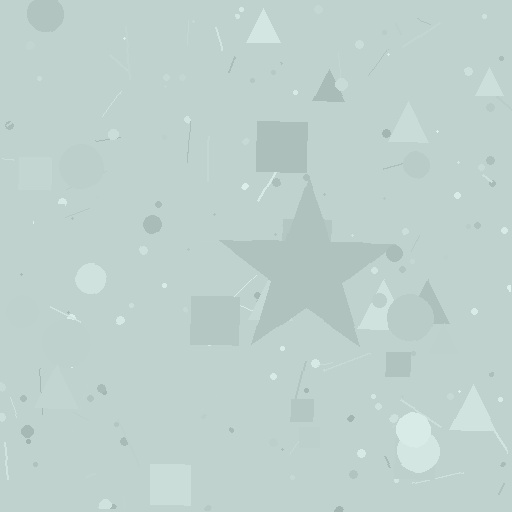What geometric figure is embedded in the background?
A star is embedded in the background.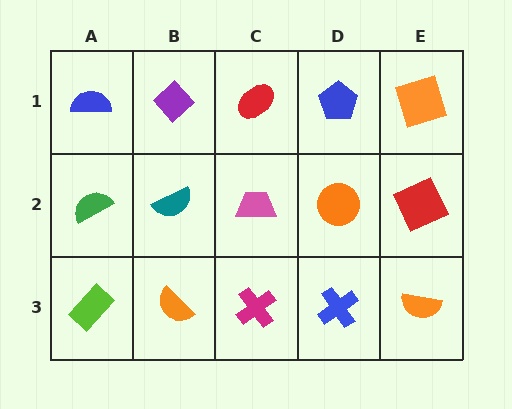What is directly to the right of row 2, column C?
An orange circle.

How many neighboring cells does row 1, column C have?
3.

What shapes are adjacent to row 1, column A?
A green semicircle (row 2, column A), a purple diamond (row 1, column B).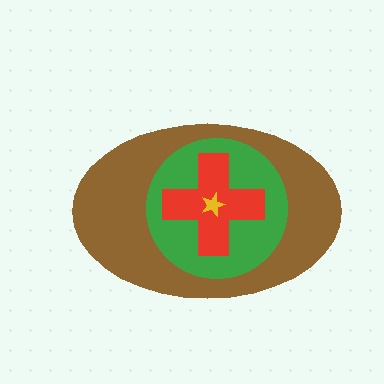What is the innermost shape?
The yellow star.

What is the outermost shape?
The brown ellipse.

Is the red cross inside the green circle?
Yes.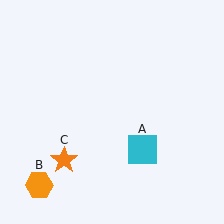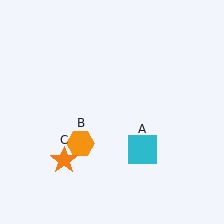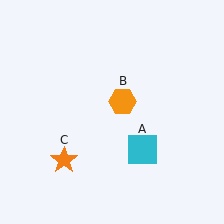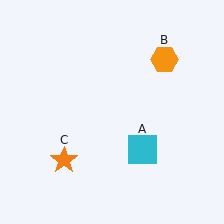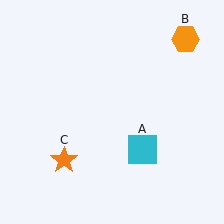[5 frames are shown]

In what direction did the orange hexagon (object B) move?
The orange hexagon (object B) moved up and to the right.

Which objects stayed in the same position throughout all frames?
Cyan square (object A) and orange star (object C) remained stationary.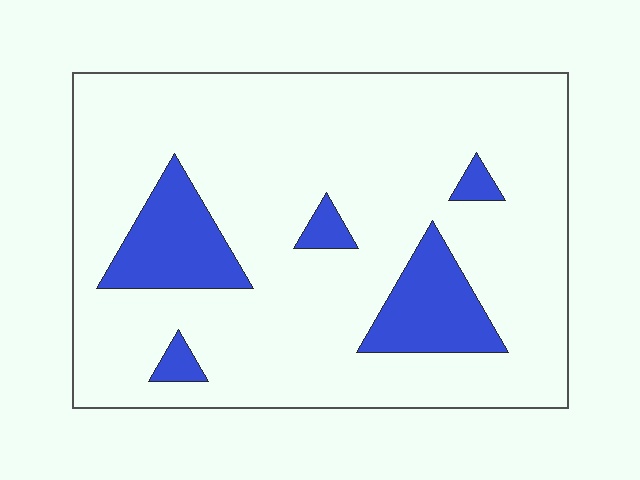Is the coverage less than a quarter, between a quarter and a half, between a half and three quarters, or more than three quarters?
Less than a quarter.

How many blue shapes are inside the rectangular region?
5.